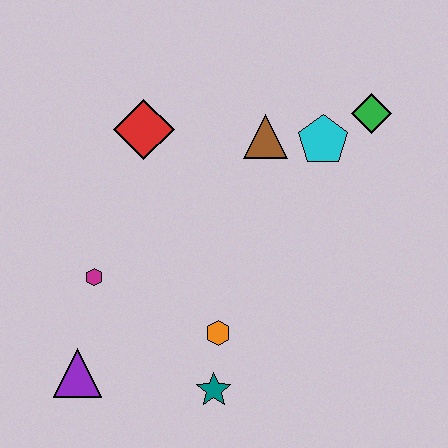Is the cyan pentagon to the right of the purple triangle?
Yes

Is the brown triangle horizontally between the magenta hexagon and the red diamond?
No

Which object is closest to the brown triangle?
The cyan pentagon is closest to the brown triangle.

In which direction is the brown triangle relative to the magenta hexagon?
The brown triangle is to the right of the magenta hexagon.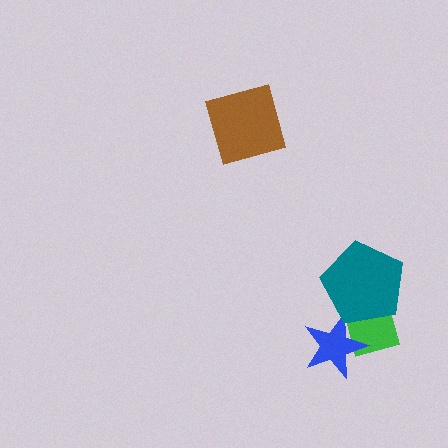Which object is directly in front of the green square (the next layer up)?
The blue star is directly in front of the green square.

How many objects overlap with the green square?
2 objects overlap with the green square.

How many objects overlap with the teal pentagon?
2 objects overlap with the teal pentagon.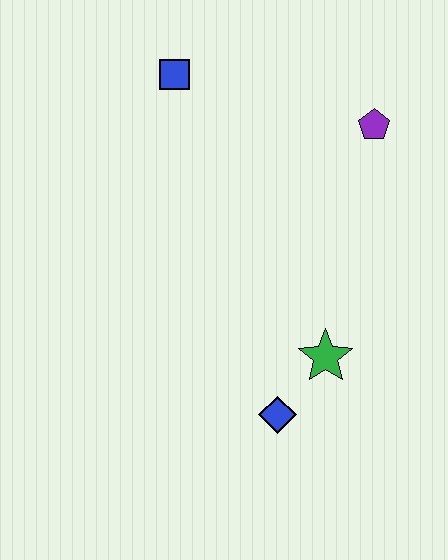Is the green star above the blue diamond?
Yes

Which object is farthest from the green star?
The blue square is farthest from the green star.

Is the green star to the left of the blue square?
No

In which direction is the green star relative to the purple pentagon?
The green star is below the purple pentagon.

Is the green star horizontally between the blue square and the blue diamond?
No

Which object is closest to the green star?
The blue diamond is closest to the green star.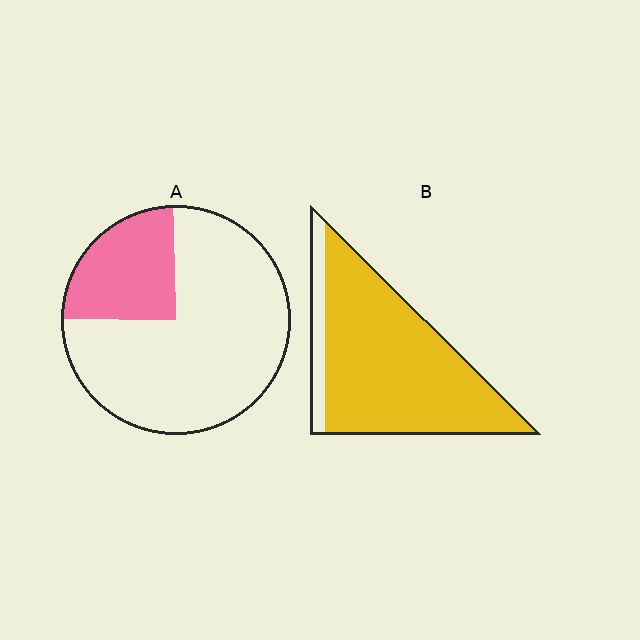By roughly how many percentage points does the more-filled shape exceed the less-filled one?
By roughly 65 percentage points (B over A).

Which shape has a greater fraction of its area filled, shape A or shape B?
Shape B.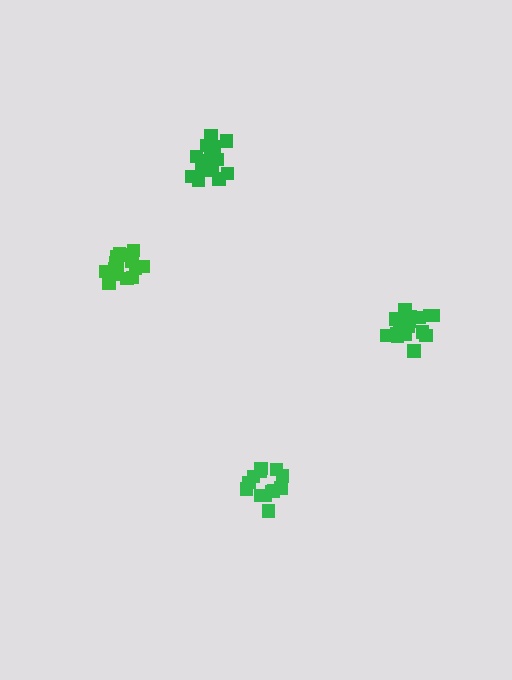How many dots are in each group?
Group 1: 18 dots, Group 2: 16 dots, Group 3: 17 dots, Group 4: 13 dots (64 total).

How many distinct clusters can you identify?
There are 4 distinct clusters.